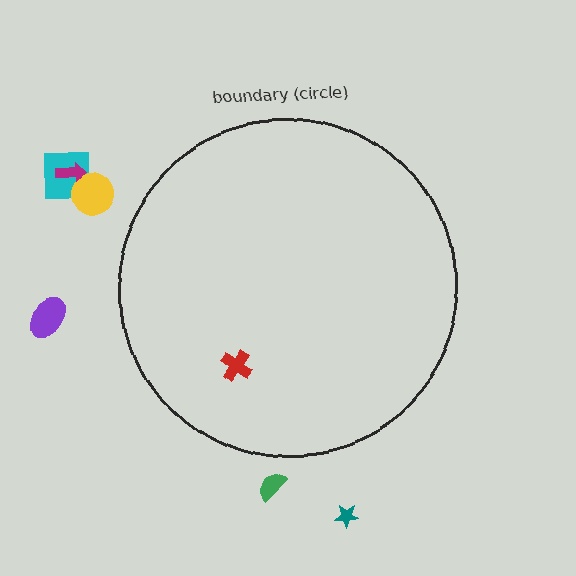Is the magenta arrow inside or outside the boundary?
Outside.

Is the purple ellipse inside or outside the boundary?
Outside.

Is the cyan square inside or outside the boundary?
Outside.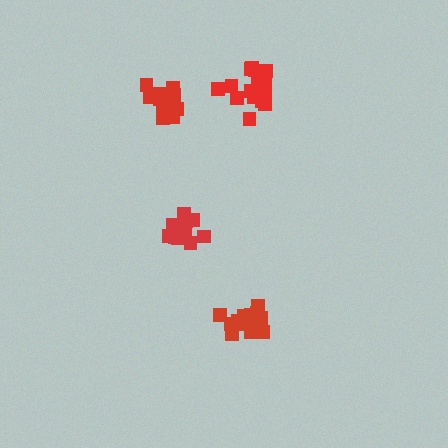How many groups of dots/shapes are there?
There are 4 groups.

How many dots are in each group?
Group 1: 17 dots, Group 2: 14 dots, Group 3: 20 dots, Group 4: 15 dots (66 total).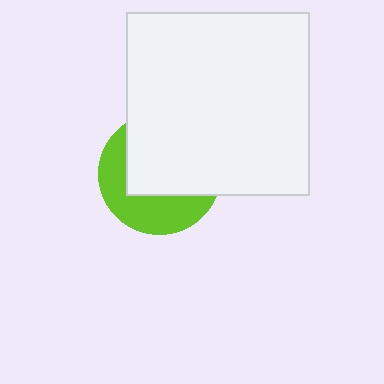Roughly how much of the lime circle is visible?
A small part of it is visible (roughly 41%).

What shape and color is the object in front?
The object in front is a white square.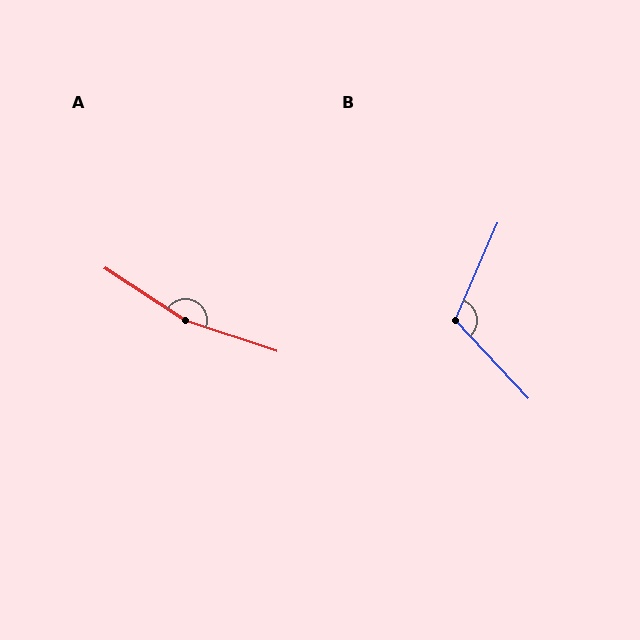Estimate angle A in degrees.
Approximately 166 degrees.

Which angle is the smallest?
B, at approximately 114 degrees.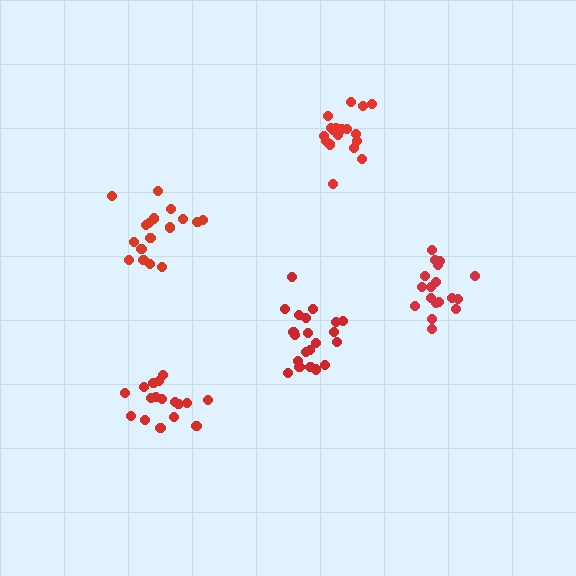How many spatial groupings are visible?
There are 5 spatial groupings.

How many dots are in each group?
Group 1: 21 dots, Group 2: 17 dots, Group 3: 20 dots, Group 4: 17 dots, Group 5: 18 dots (93 total).